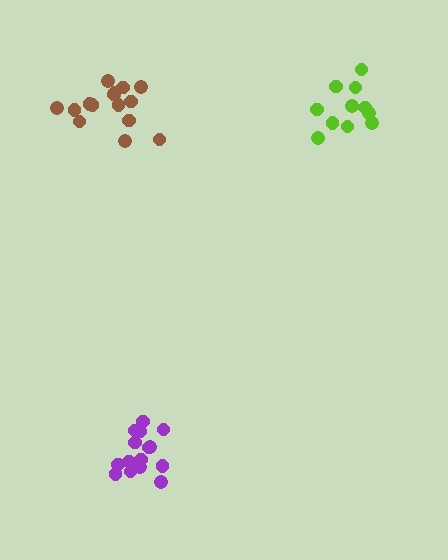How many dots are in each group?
Group 1: 15 dots, Group 2: 11 dots, Group 3: 15 dots (41 total).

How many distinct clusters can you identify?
There are 3 distinct clusters.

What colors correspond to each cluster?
The clusters are colored: purple, lime, brown.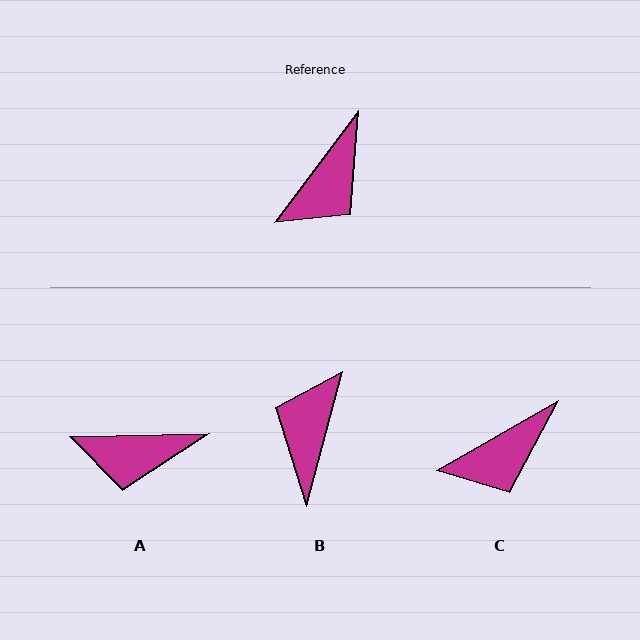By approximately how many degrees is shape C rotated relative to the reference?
Approximately 24 degrees clockwise.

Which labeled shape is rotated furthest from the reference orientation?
B, about 158 degrees away.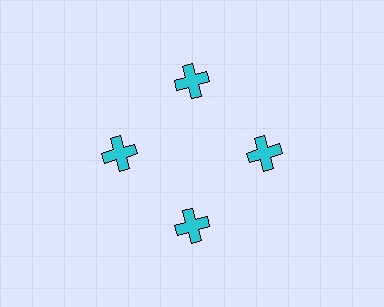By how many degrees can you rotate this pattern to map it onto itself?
The pattern maps onto itself every 90 degrees of rotation.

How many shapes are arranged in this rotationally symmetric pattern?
There are 4 shapes, arranged in 4 groups of 1.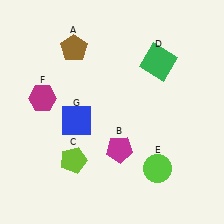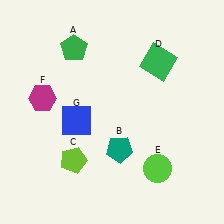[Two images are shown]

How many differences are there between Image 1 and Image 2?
There are 2 differences between the two images.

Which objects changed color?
A changed from brown to green. B changed from magenta to teal.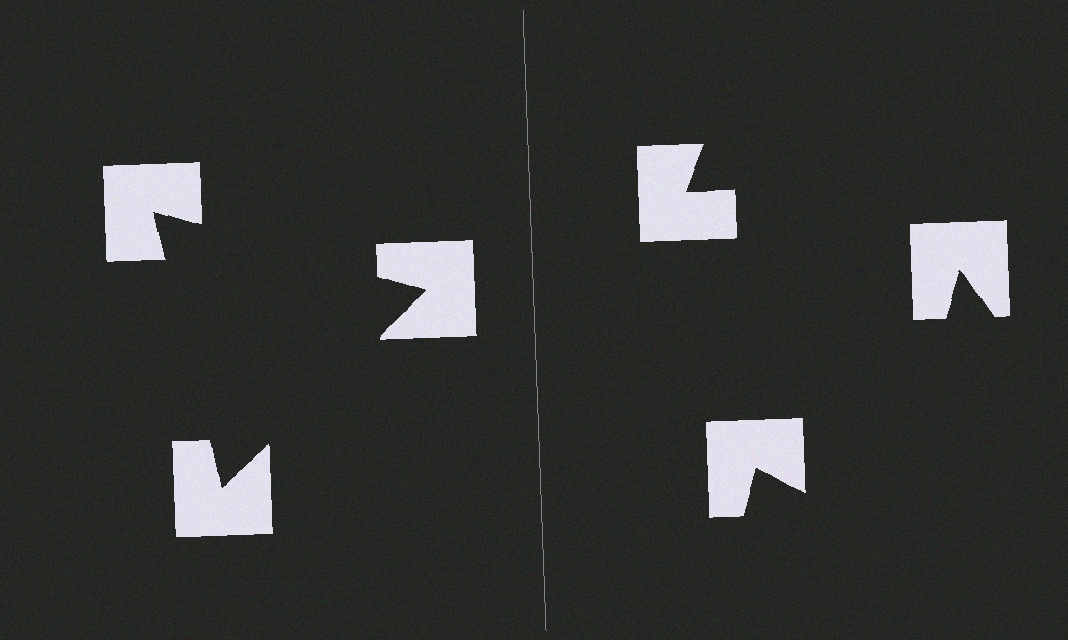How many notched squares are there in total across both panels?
6 — 3 on each side.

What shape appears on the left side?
An illusory triangle.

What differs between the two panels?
The notched squares are positioned identically on both sides; only the wedge orientations differ. On the left they align to a triangle; on the right they are misaligned.